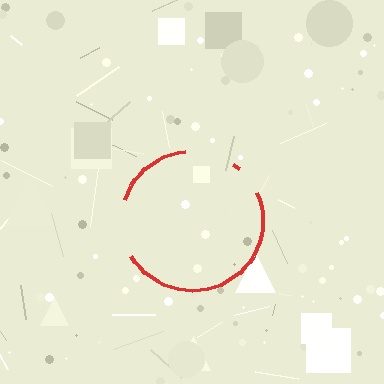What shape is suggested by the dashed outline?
The dashed outline suggests a circle.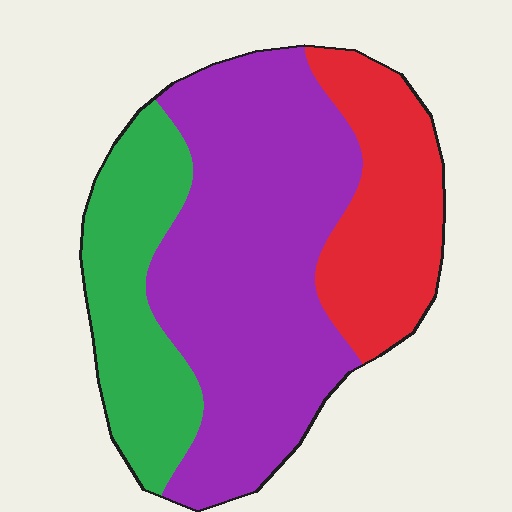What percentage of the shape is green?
Green covers about 25% of the shape.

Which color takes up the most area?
Purple, at roughly 55%.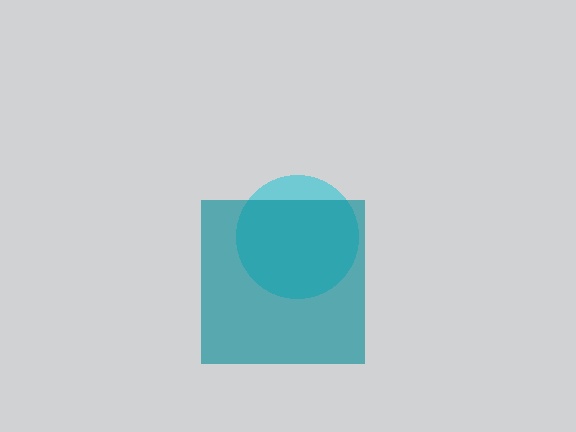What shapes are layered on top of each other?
The layered shapes are: a cyan circle, a teal square.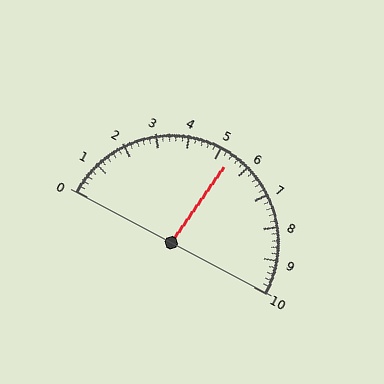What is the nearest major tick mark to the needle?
The nearest major tick mark is 5.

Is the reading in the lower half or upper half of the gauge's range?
The reading is in the upper half of the range (0 to 10).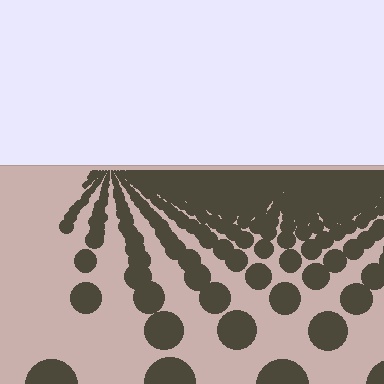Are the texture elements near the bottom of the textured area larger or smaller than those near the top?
Larger. Near the bottom, elements are closer to the viewer and appear at a bigger on-screen size.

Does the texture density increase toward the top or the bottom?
Density increases toward the top.